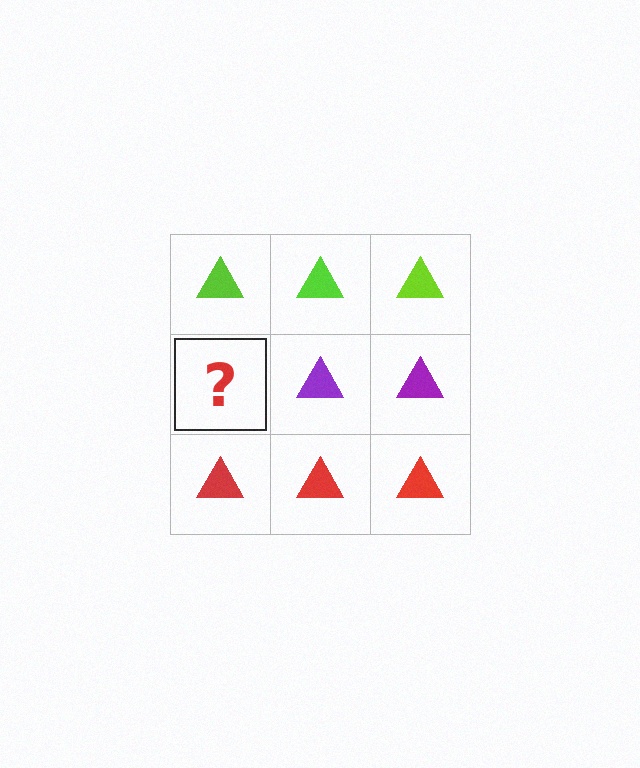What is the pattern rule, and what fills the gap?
The rule is that each row has a consistent color. The gap should be filled with a purple triangle.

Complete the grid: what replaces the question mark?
The question mark should be replaced with a purple triangle.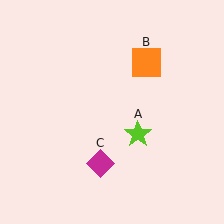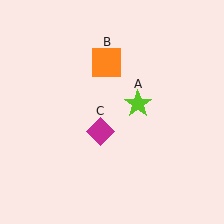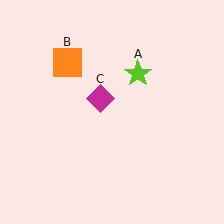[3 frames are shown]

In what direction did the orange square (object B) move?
The orange square (object B) moved left.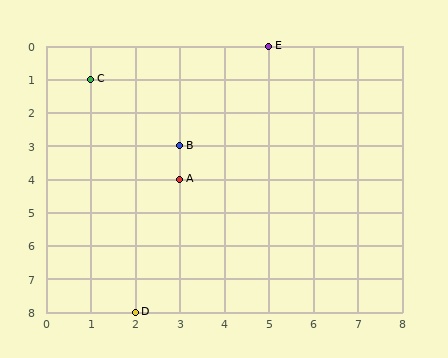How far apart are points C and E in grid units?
Points C and E are 4 columns and 1 row apart (about 4.1 grid units diagonally).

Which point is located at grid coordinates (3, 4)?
Point A is at (3, 4).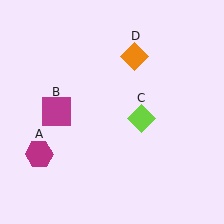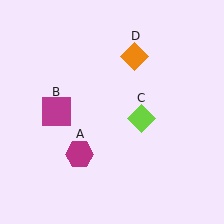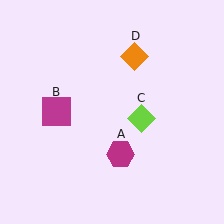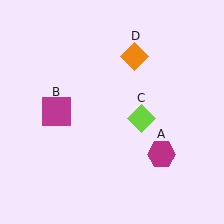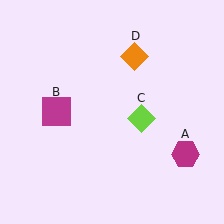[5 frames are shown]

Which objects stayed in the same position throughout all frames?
Magenta square (object B) and lime diamond (object C) and orange diamond (object D) remained stationary.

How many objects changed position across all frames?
1 object changed position: magenta hexagon (object A).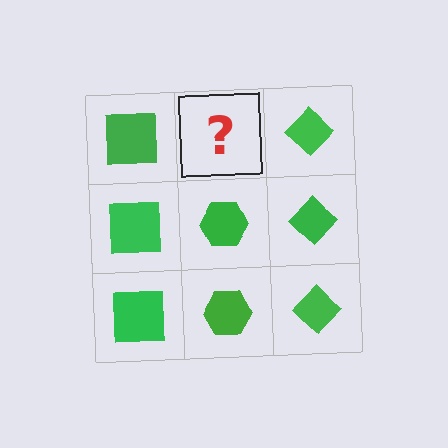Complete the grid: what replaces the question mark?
The question mark should be replaced with a green hexagon.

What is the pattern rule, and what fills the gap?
The rule is that each column has a consistent shape. The gap should be filled with a green hexagon.